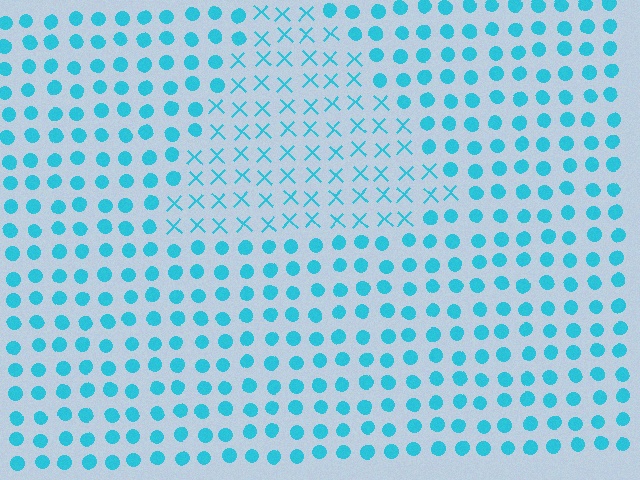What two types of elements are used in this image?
The image uses X marks inside the triangle region and circles outside it.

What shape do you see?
I see a triangle.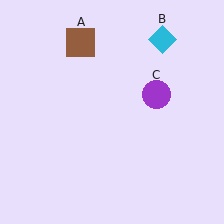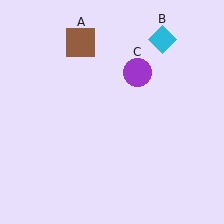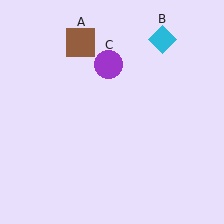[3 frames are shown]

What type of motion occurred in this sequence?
The purple circle (object C) rotated counterclockwise around the center of the scene.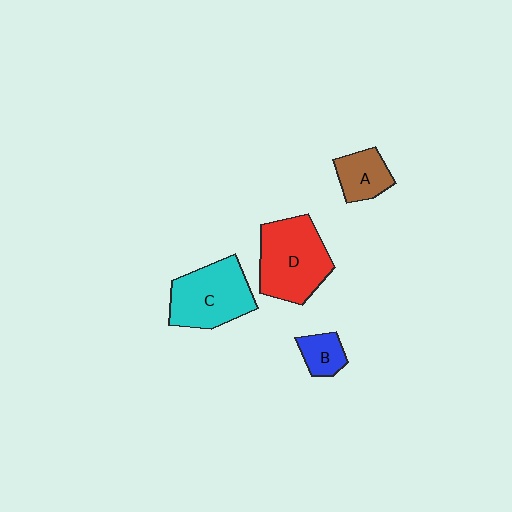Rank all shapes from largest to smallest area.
From largest to smallest: D (red), C (cyan), A (brown), B (blue).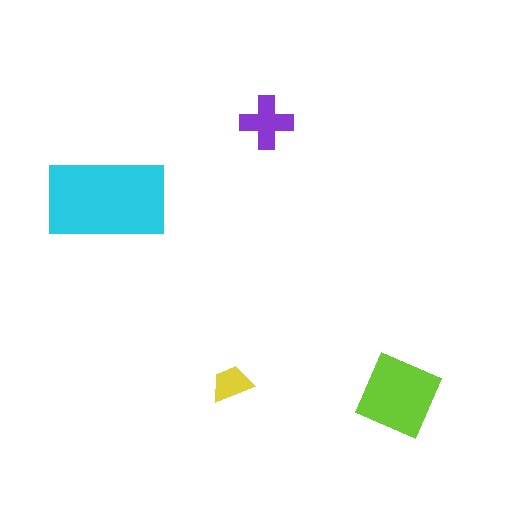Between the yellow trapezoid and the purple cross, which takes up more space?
The purple cross.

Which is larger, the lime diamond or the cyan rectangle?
The cyan rectangle.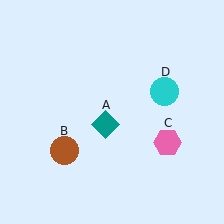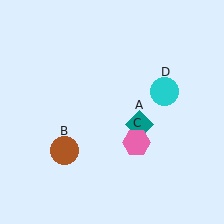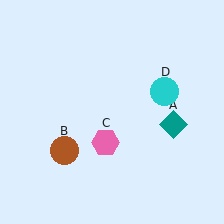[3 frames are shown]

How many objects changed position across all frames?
2 objects changed position: teal diamond (object A), pink hexagon (object C).